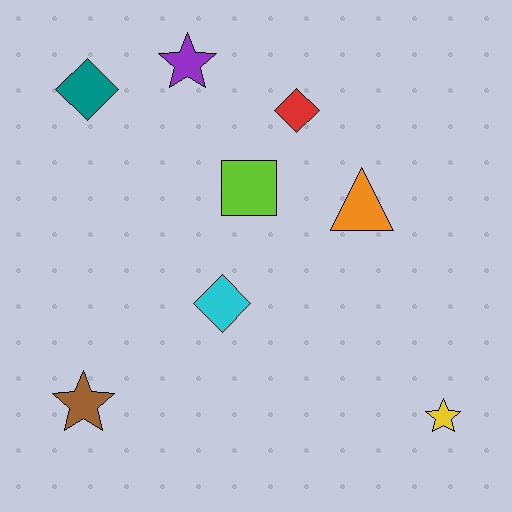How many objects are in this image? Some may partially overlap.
There are 8 objects.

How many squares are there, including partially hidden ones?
There is 1 square.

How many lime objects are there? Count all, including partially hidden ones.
There is 1 lime object.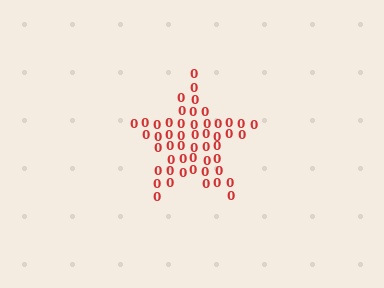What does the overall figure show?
The overall figure shows a star.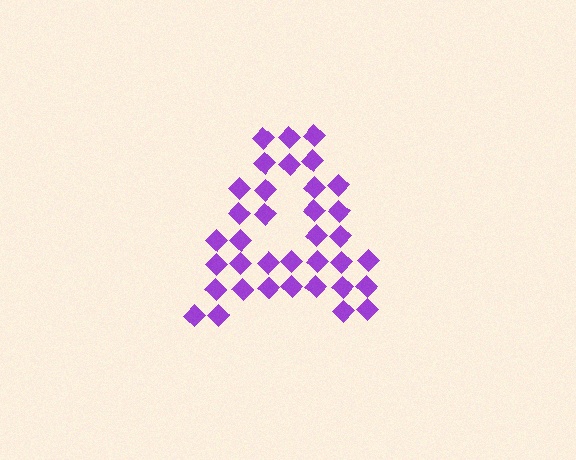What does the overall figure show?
The overall figure shows the letter A.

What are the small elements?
The small elements are diamonds.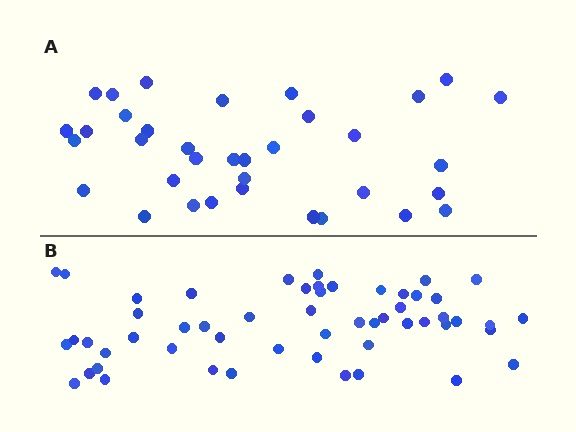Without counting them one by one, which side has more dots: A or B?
Region B (the bottom region) has more dots.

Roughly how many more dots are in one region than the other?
Region B has approximately 20 more dots than region A.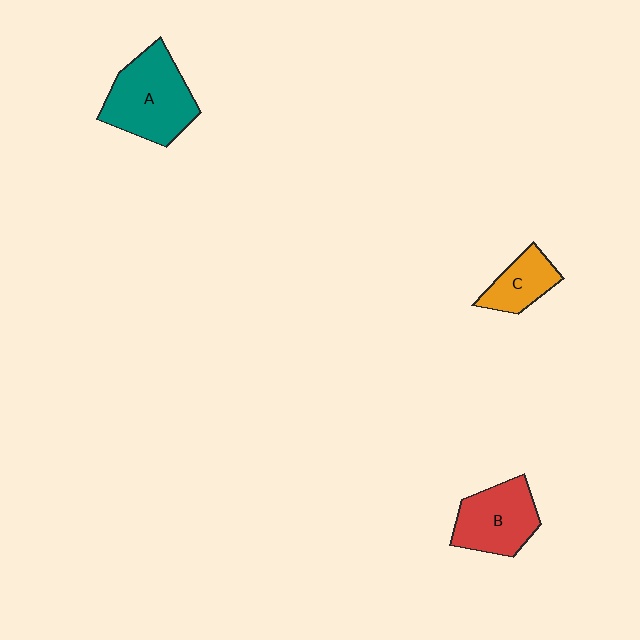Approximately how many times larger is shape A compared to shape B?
Approximately 1.3 times.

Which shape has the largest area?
Shape A (teal).